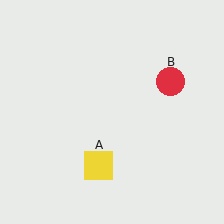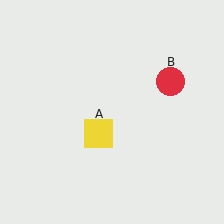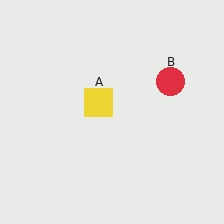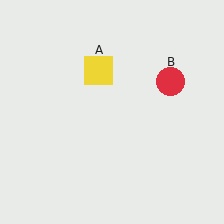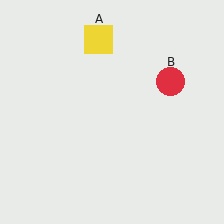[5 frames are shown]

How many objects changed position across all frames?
1 object changed position: yellow square (object A).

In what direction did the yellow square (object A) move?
The yellow square (object A) moved up.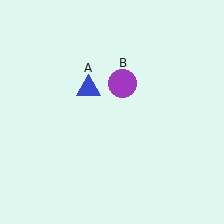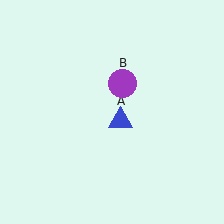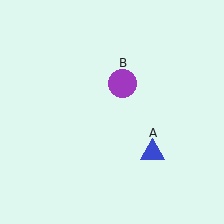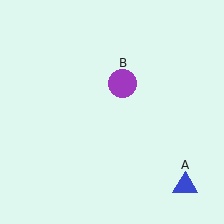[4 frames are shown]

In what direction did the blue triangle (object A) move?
The blue triangle (object A) moved down and to the right.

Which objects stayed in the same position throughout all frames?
Purple circle (object B) remained stationary.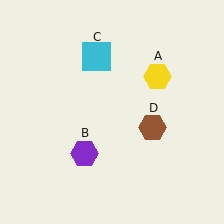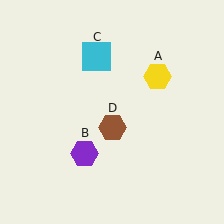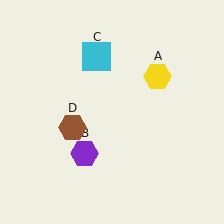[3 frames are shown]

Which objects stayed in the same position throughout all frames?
Yellow hexagon (object A) and purple hexagon (object B) and cyan square (object C) remained stationary.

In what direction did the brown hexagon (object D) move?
The brown hexagon (object D) moved left.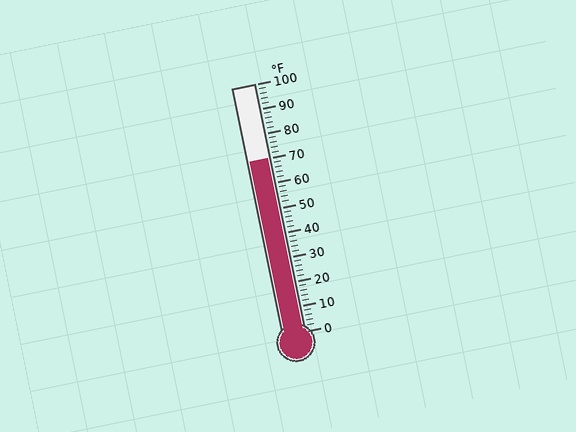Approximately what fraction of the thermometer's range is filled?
The thermometer is filled to approximately 70% of its range.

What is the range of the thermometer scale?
The thermometer scale ranges from 0°F to 100°F.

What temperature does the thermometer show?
The thermometer shows approximately 70°F.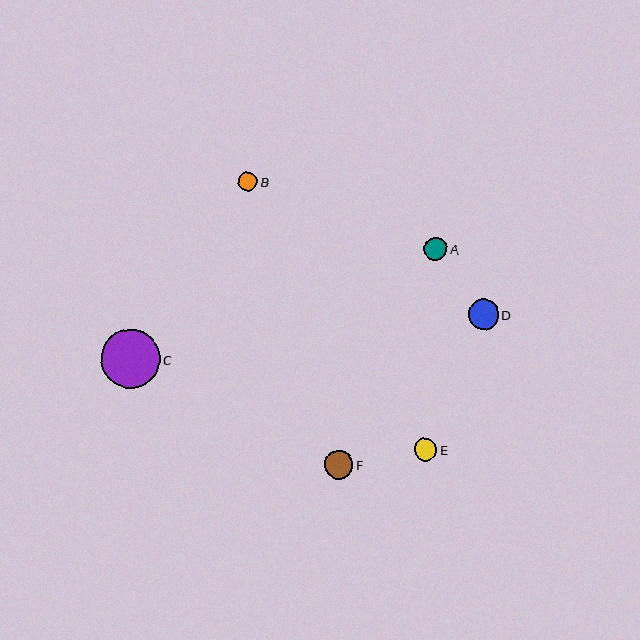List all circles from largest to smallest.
From largest to smallest: C, D, F, A, E, B.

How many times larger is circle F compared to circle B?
Circle F is approximately 1.4 times the size of circle B.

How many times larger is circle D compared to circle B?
Circle D is approximately 1.5 times the size of circle B.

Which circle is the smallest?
Circle B is the smallest with a size of approximately 20 pixels.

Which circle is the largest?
Circle C is the largest with a size of approximately 59 pixels.